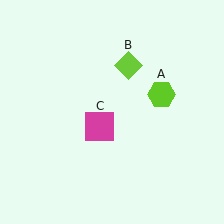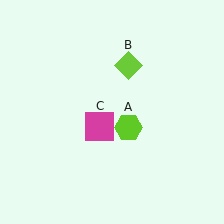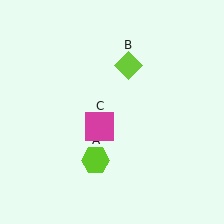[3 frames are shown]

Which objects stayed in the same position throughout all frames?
Lime diamond (object B) and magenta square (object C) remained stationary.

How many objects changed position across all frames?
1 object changed position: lime hexagon (object A).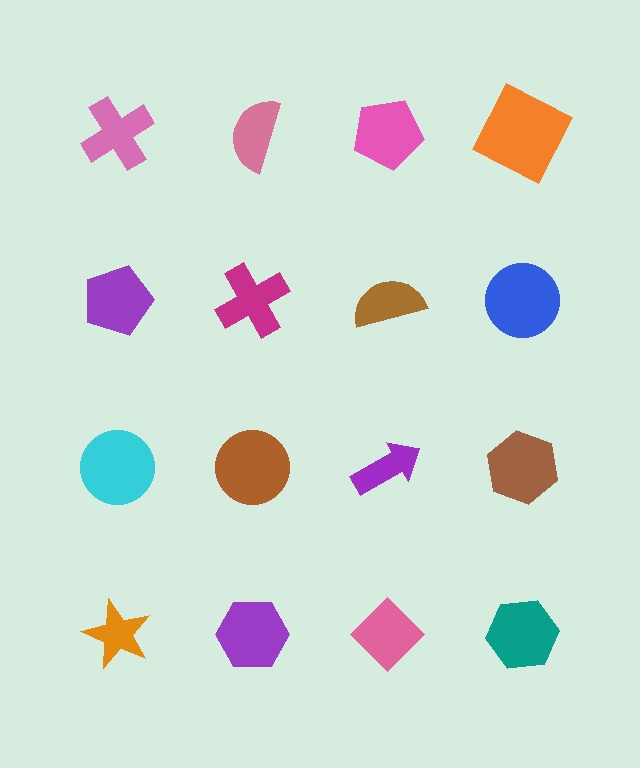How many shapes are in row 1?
4 shapes.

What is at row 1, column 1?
A pink cross.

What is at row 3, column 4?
A brown hexagon.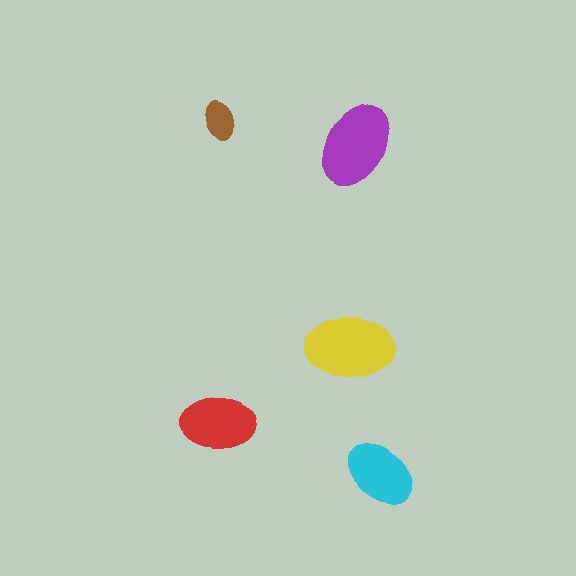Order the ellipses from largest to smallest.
the yellow one, the purple one, the red one, the cyan one, the brown one.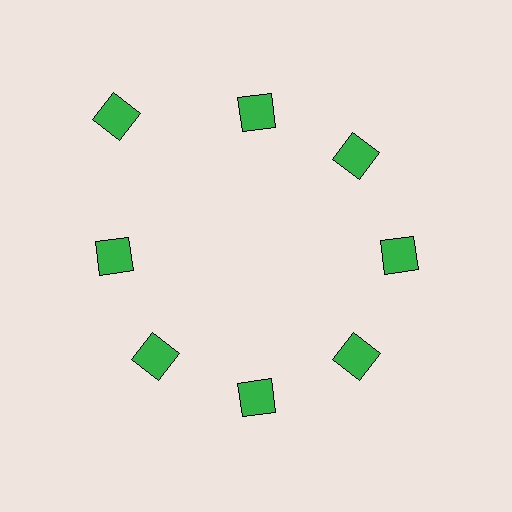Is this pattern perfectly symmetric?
No. The 8 green squares are arranged in a ring, but one element near the 10 o'clock position is pushed outward from the center, breaking the 8-fold rotational symmetry.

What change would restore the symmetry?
The symmetry would be restored by moving it inward, back onto the ring so that all 8 squares sit at equal angles and equal distance from the center.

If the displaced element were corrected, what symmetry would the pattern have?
It would have 8-fold rotational symmetry — the pattern would map onto itself every 45 degrees.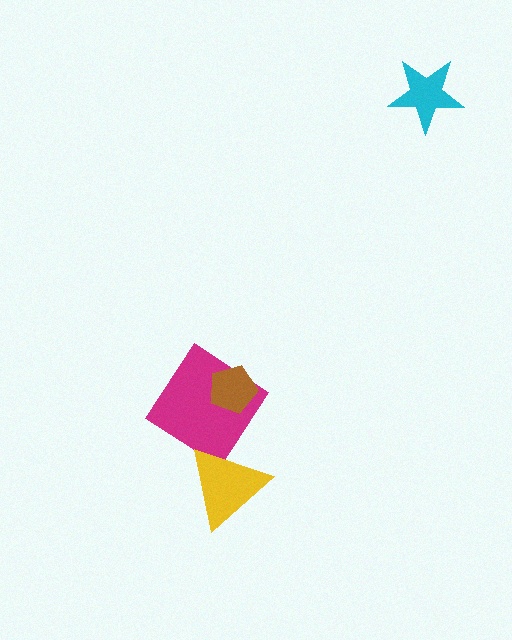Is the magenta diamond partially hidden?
Yes, it is partially covered by another shape.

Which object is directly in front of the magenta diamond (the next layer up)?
The yellow triangle is directly in front of the magenta diamond.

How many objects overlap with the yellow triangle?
1 object overlaps with the yellow triangle.